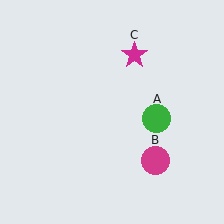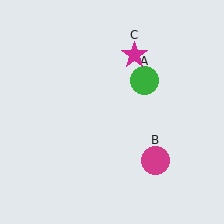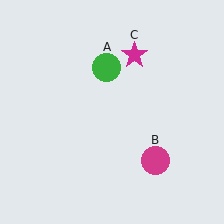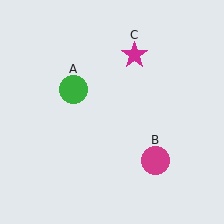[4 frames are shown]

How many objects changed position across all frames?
1 object changed position: green circle (object A).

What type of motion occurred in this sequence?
The green circle (object A) rotated counterclockwise around the center of the scene.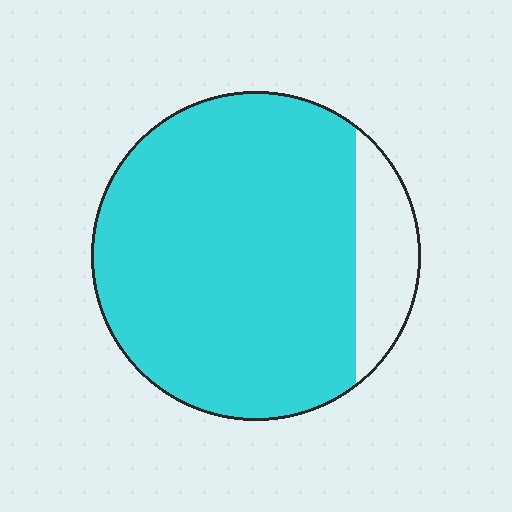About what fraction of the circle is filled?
About seven eighths (7/8).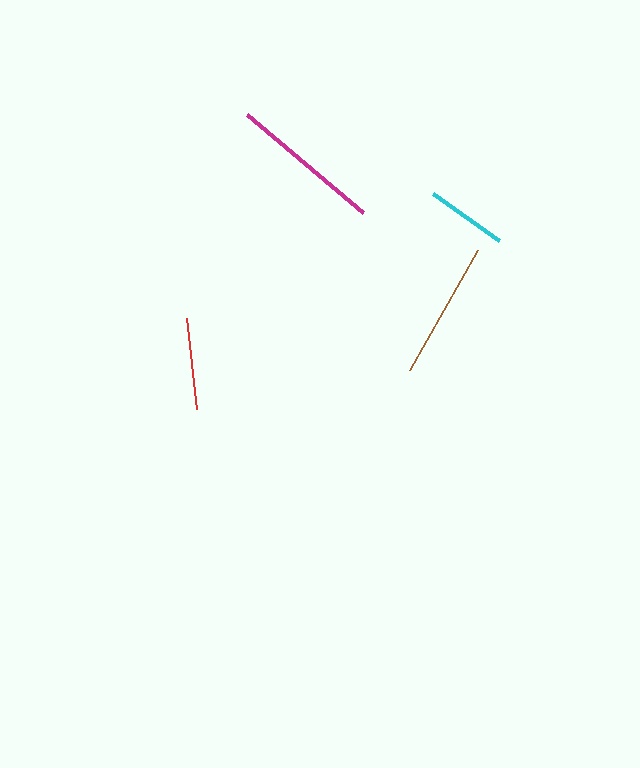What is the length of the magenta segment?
The magenta segment is approximately 152 pixels long.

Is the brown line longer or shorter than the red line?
The brown line is longer than the red line.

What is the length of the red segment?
The red segment is approximately 91 pixels long.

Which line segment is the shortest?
The cyan line is the shortest at approximately 81 pixels.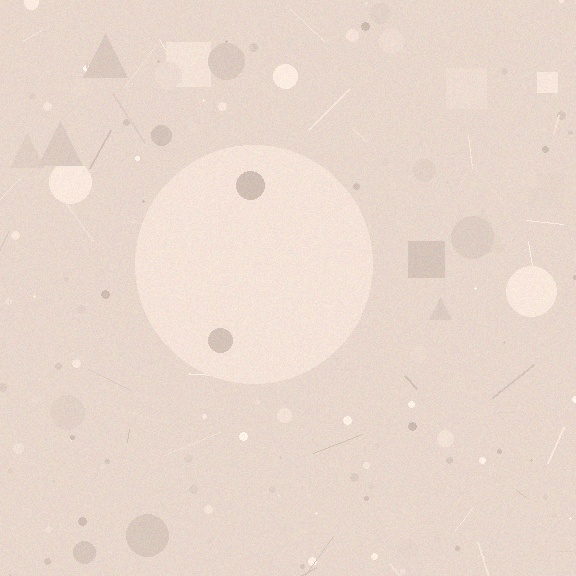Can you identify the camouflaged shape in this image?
The camouflaged shape is a circle.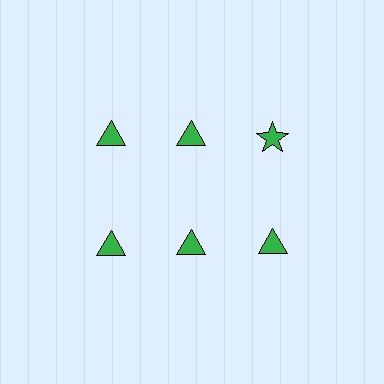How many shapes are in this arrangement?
There are 6 shapes arranged in a grid pattern.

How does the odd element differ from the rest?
It has a different shape: star instead of triangle.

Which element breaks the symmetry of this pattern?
The green star in the top row, center column breaks the symmetry. All other shapes are green triangles.